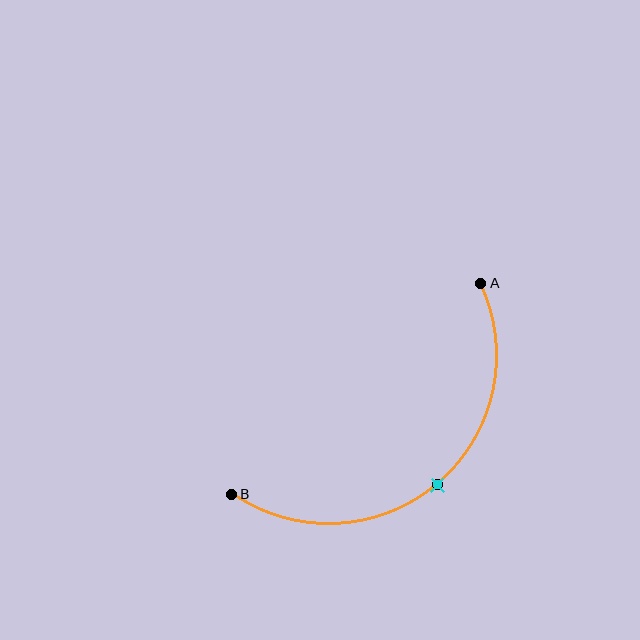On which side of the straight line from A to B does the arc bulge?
The arc bulges below and to the right of the straight line connecting A and B.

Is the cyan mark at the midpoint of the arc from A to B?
Yes. The cyan mark lies on the arc at equal arc-length from both A and B — it is the arc midpoint.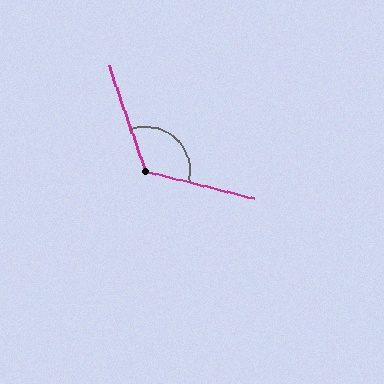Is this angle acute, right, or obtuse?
It is obtuse.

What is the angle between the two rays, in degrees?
Approximately 123 degrees.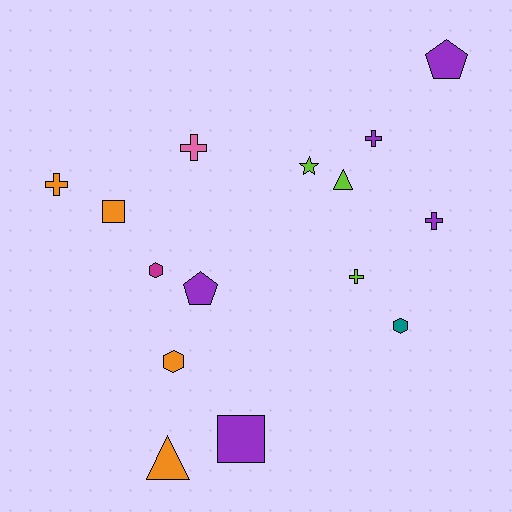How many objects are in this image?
There are 15 objects.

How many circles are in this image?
There are no circles.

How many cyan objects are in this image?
There are no cyan objects.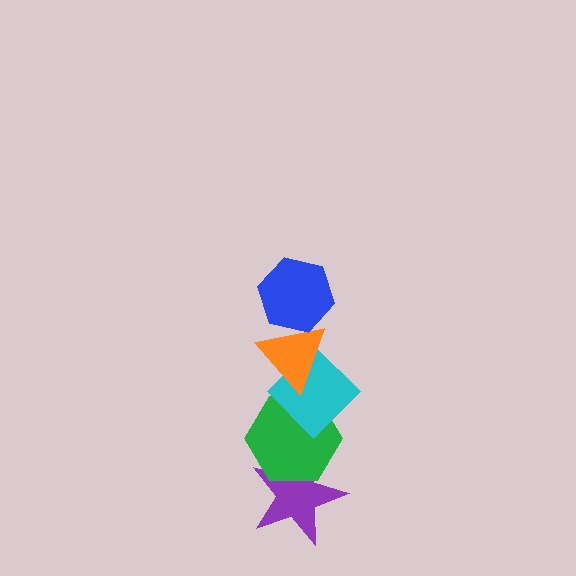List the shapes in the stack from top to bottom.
From top to bottom: the blue hexagon, the orange triangle, the cyan diamond, the green hexagon, the purple star.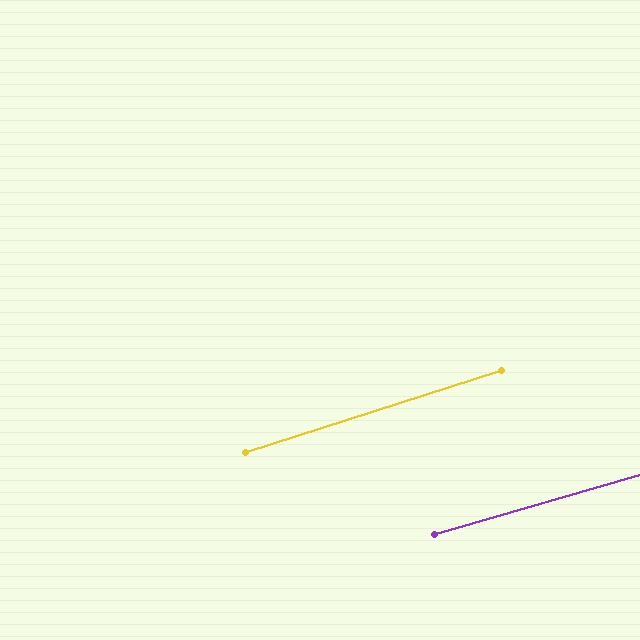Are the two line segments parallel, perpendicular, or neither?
Parallel — their directions differ by only 1.5°.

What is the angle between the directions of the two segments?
Approximately 1 degree.